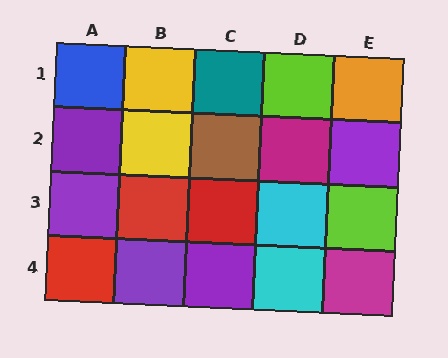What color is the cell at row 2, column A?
Purple.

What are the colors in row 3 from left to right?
Purple, red, red, cyan, lime.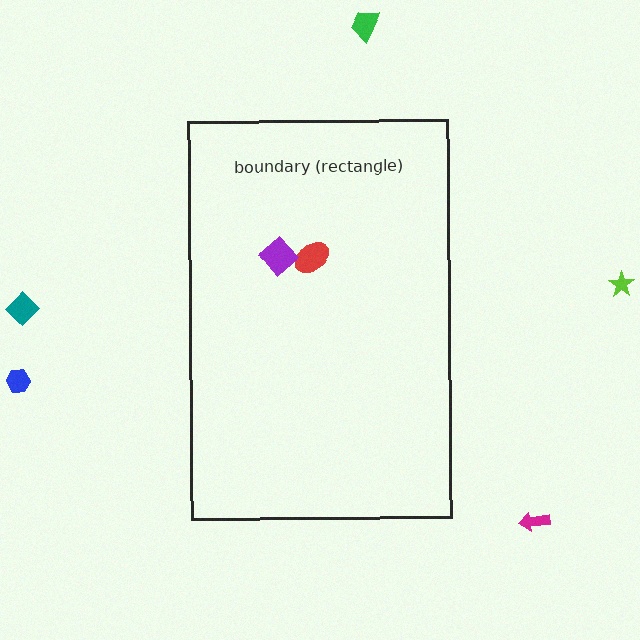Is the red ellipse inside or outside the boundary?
Inside.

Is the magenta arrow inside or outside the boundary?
Outside.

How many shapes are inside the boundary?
2 inside, 5 outside.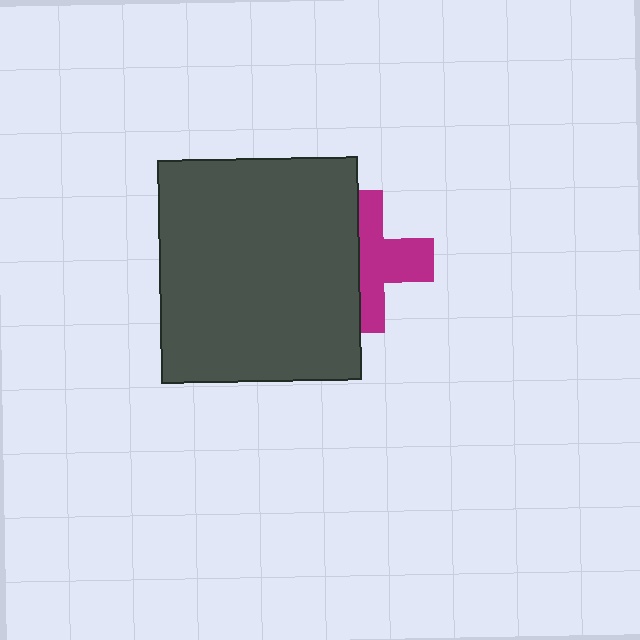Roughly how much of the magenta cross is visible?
About half of it is visible (roughly 53%).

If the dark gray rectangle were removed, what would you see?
You would see the complete magenta cross.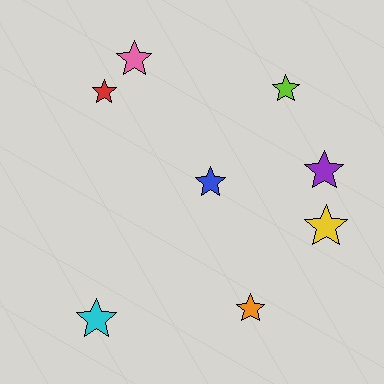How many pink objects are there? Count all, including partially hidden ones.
There is 1 pink object.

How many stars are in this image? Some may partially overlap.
There are 8 stars.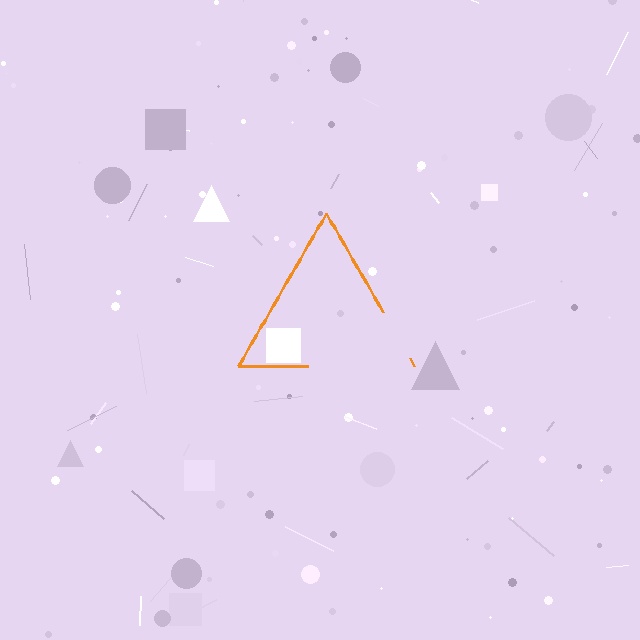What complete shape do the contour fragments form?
The contour fragments form a triangle.